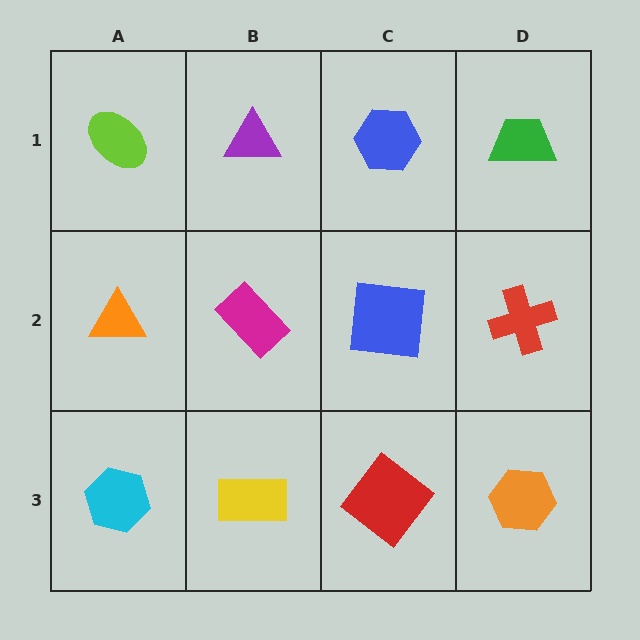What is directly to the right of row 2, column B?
A blue square.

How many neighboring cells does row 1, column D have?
2.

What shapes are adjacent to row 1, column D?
A red cross (row 2, column D), a blue hexagon (row 1, column C).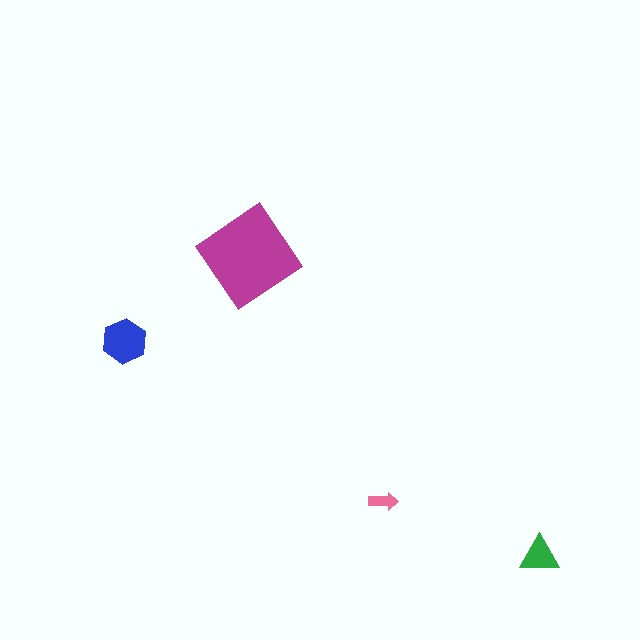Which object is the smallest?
The pink arrow.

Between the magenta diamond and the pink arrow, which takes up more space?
The magenta diamond.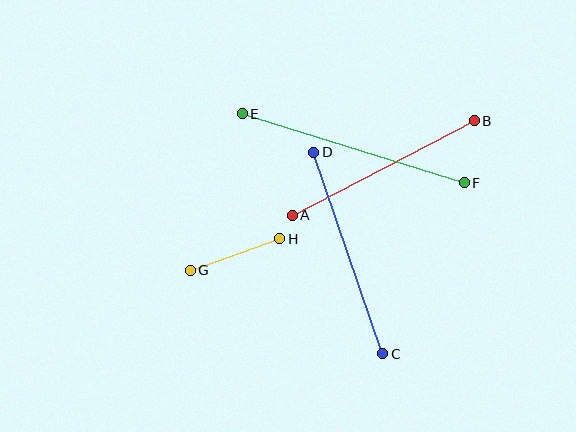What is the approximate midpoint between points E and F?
The midpoint is at approximately (353, 148) pixels.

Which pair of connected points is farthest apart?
Points E and F are farthest apart.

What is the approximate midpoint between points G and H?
The midpoint is at approximately (235, 255) pixels.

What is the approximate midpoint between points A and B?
The midpoint is at approximately (383, 168) pixels.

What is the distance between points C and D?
The distance is approximately 213 pixels.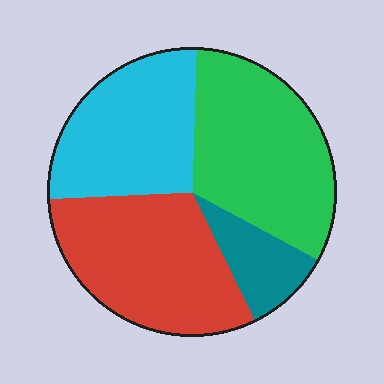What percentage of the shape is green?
Green takes up between a sixth and a third of the shape.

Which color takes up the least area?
Teal, at roughly 10%.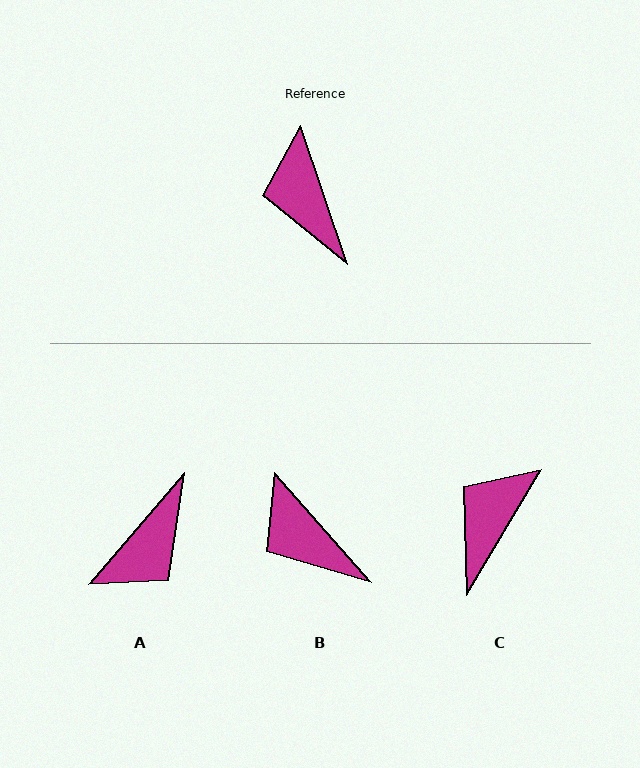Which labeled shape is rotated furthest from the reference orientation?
A, about 121 degrees away.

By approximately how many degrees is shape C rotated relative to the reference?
Approximately 49 degrees clockwise.